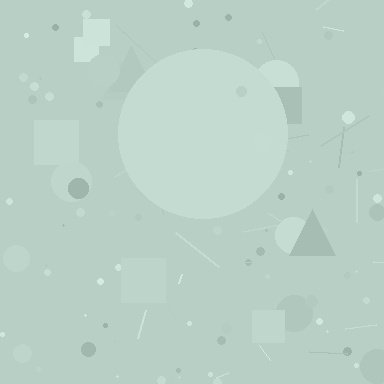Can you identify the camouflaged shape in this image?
The camouflaged shape is a circle.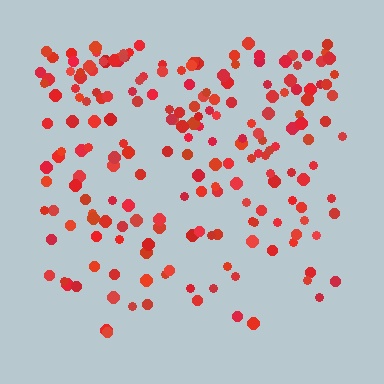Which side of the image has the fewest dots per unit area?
The bottom.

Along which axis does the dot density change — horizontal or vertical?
Vertical.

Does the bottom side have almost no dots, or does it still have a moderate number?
Still a moderate number, just noticeably fewer than the top.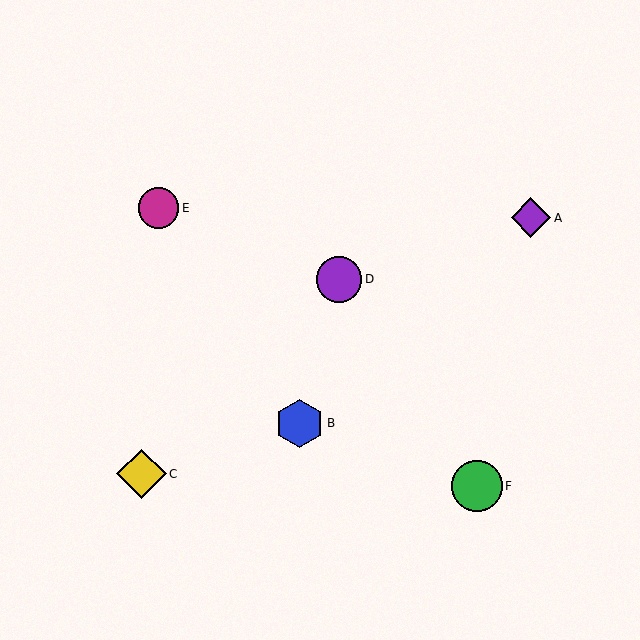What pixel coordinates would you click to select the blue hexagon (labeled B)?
Click at (300, 423) to select the blue hexagon B.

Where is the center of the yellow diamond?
The center of the yellow diamond is at (142, 474).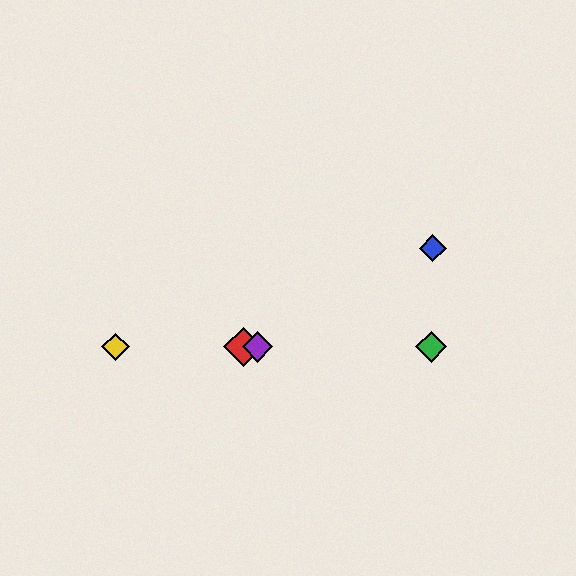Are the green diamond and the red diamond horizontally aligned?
Yes, both are at y≈347.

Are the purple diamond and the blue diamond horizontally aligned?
No, the purple diamond is at y≈347 and the blue diamond is at y≈248.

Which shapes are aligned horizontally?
The red diamond, the green diamond, the yellow diamond, the purple diamond are aligned horizontally.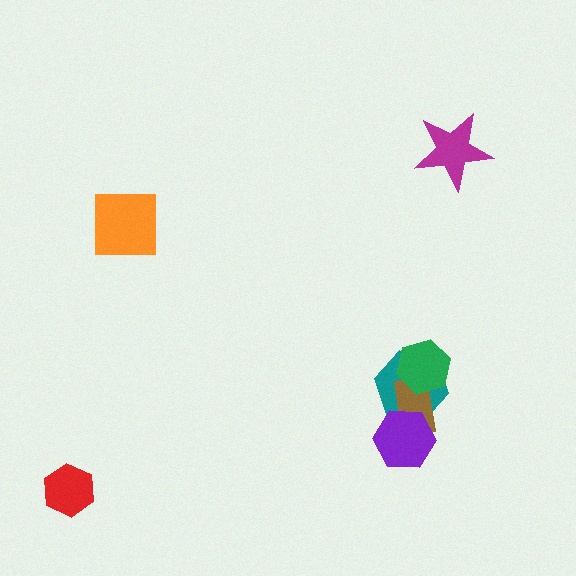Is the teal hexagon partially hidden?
Yes, it is partially covered by another shape.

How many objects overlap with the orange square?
0 objects overlap with the orange square.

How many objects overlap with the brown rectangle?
3 objects overlap with the brown rectangle.